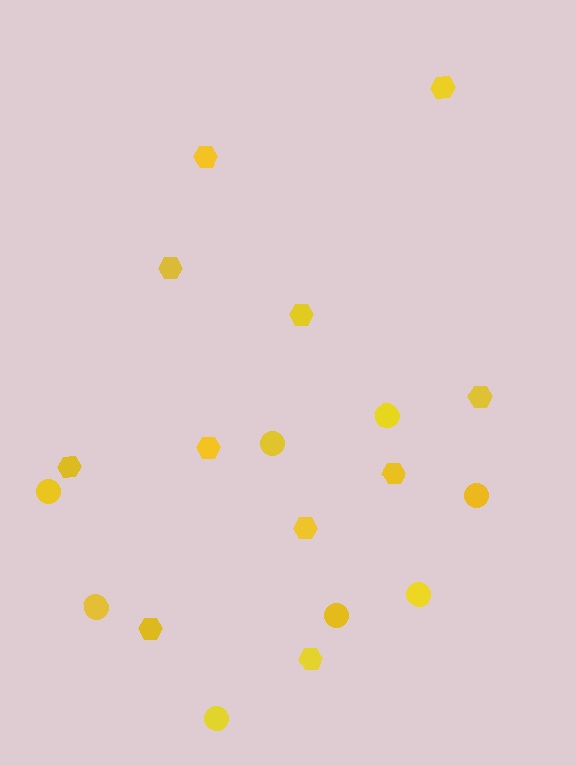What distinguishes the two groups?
There are 2 groups: one group of hexagons (11) and one group of circles (8).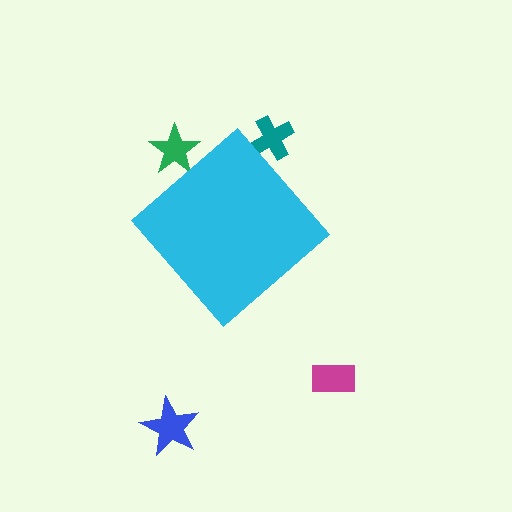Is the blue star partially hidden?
No, the blue star is fully visible.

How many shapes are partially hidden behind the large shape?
2 shapes are partially hidden.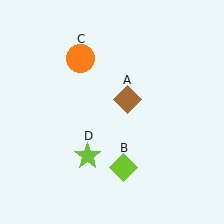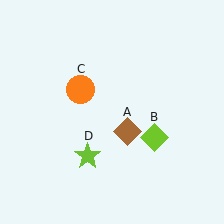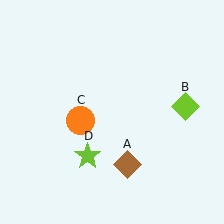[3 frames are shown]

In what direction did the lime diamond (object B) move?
The lime diamond (object B) moved up and to the right.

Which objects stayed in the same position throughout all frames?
Lime star (object D) remained stationary.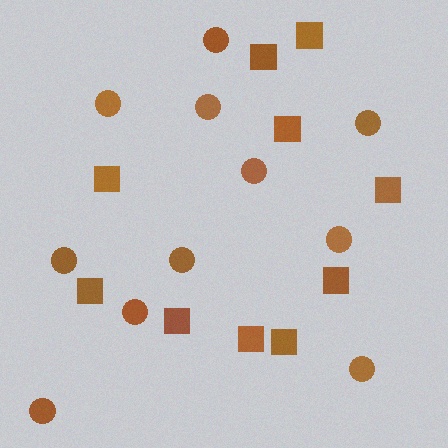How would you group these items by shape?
There are 2 groups: one group of circles (11) and one group of squares (10).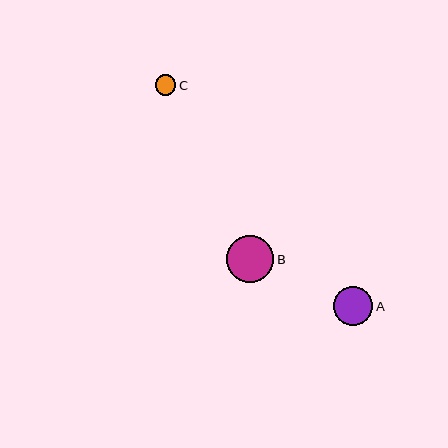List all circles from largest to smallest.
From largest to smallest: B, A, C.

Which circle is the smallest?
Circle C is the smallest with a size of approximately 21 pixels.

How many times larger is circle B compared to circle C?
Circle B is approximately 2.3 times the size of circle C.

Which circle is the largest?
Circle B is the largest with a size of approximately 47 pixels.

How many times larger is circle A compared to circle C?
Circle A is approximately 1.9 times the size of circle C.